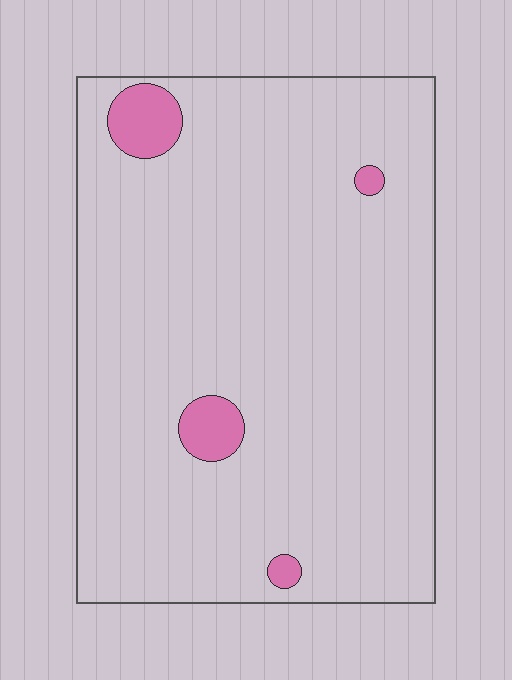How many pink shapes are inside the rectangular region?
4.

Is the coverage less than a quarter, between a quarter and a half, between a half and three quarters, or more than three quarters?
Less than a quarter.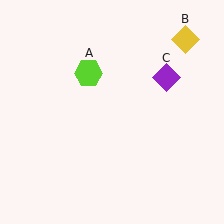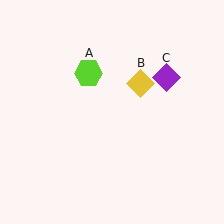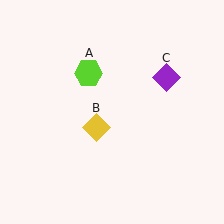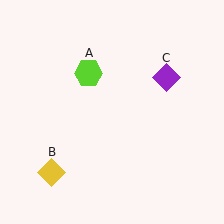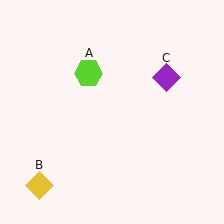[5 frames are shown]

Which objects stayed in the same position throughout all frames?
Lime hexagon (object A) and purple diamond (object C) remained stationary.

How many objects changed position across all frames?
1 object changed position: yellow diamond (object B).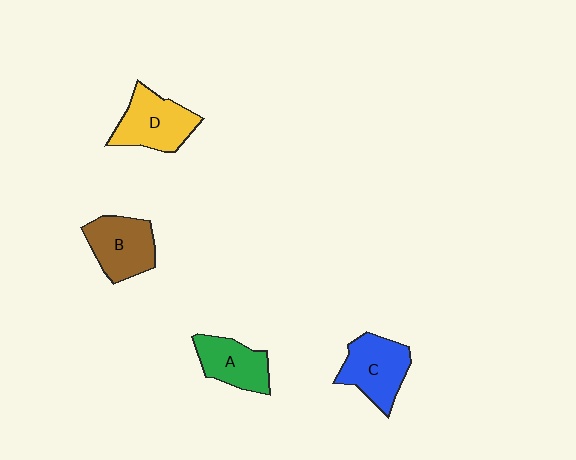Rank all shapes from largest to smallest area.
From largest to smallest: D (yellow), C (blue), B (brown), A (green).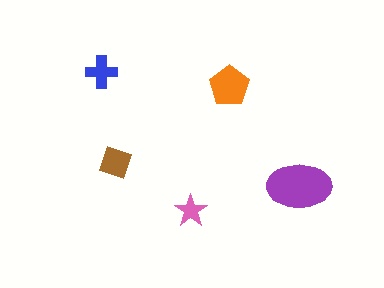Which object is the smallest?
The pink star.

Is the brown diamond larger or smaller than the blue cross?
Larger.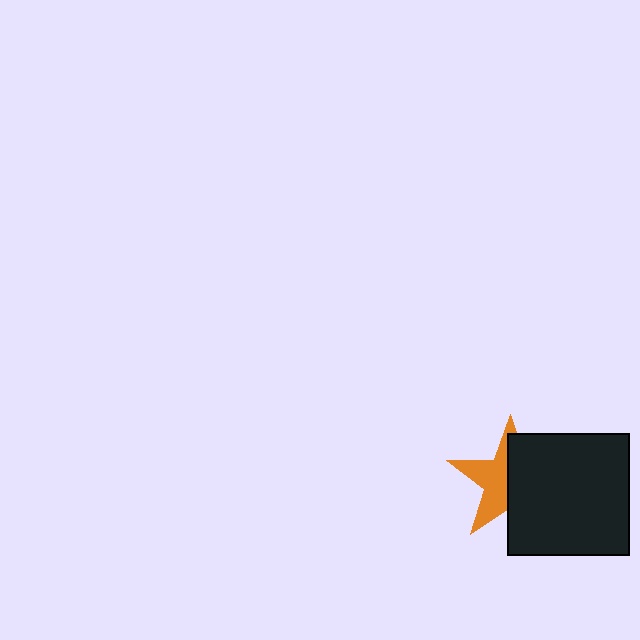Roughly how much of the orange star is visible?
About half of it is visible (roughly 48%).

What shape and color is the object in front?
The object in front is a black square.